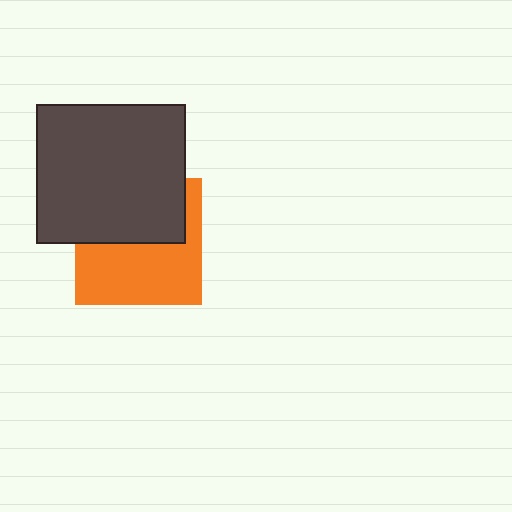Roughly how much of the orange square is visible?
About half of it is visible (roughly 55%).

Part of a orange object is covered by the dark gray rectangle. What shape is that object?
It is a square.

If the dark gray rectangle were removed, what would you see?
You would see the complete orange square.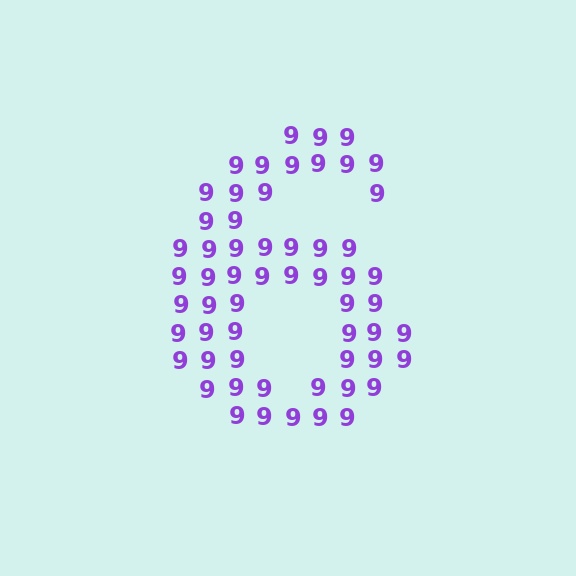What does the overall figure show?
The overall figure shows the digit 6.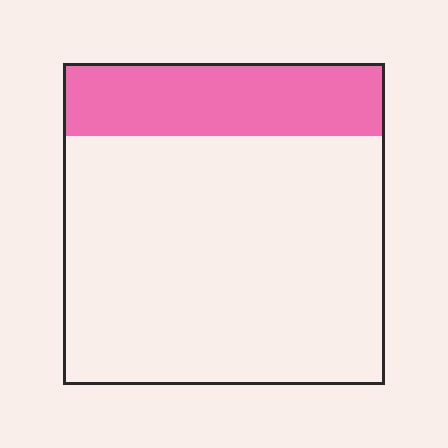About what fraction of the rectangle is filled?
About one quarter (1/4).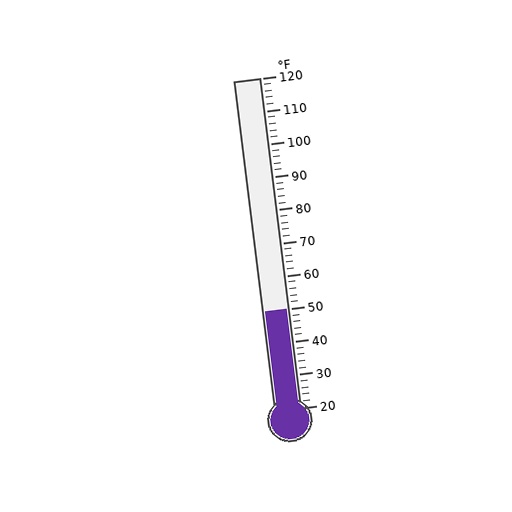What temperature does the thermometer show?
The thermometer shows approximately 50°F.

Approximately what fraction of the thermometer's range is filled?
The thermometer is filled to approximately 30% of its range.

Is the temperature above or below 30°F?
The temperature is above 30°F.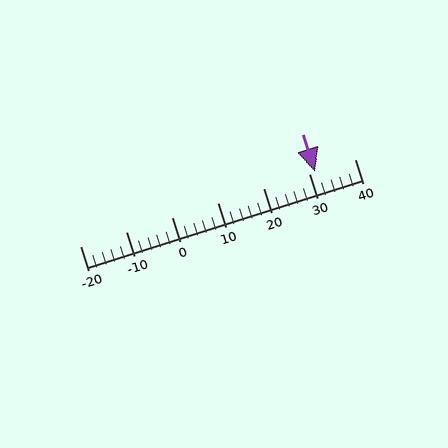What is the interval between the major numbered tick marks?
The major tick marks are spaced 10 units apart.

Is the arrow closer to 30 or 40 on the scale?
The arrow is closer to 30.